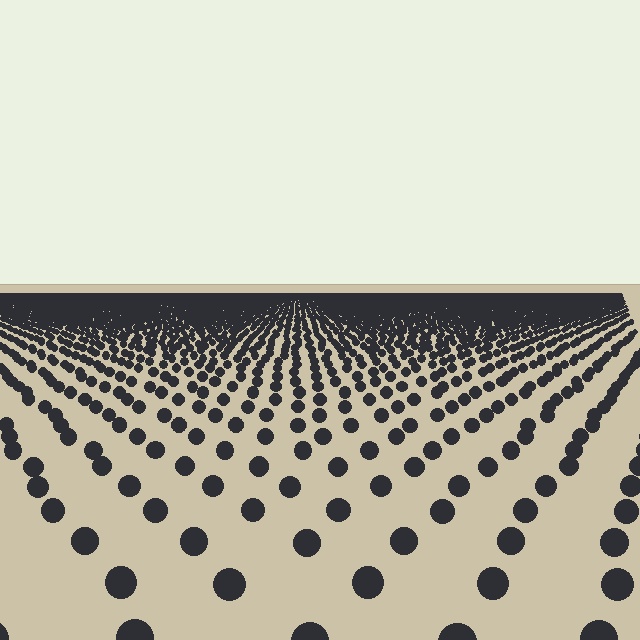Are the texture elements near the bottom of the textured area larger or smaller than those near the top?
Larger. Near the bottom, elements are closer to the viewer and appear at a bigger on-screen size.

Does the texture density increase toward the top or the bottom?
Density increases toward the top.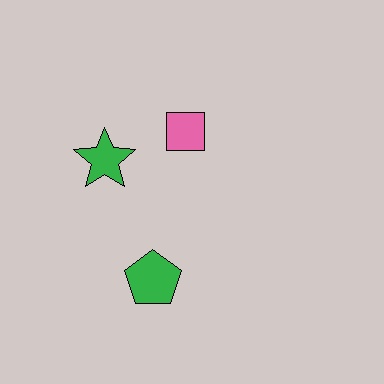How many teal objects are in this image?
There are no teal objects.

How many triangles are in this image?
There are no triangles.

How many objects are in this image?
There are 3 objects.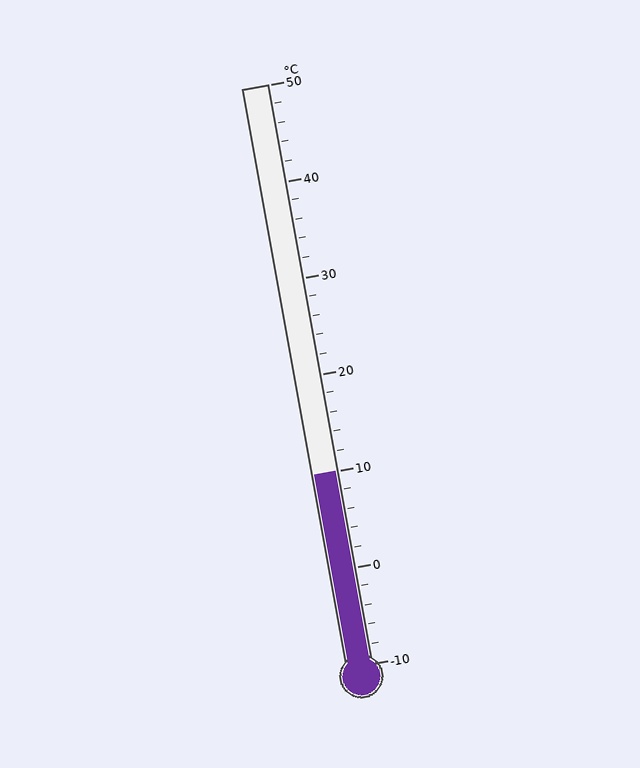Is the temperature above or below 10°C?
The temperature is at 10°C.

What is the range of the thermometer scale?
The thermometer scale ranges from -10°C to 50°C.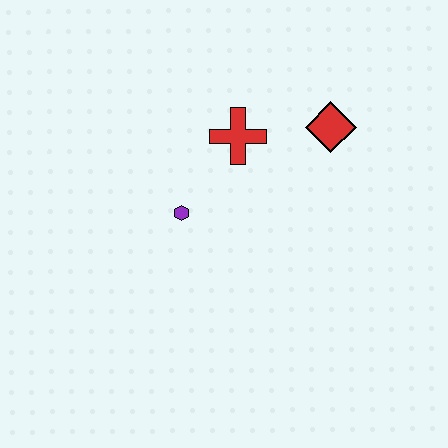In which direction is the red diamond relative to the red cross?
The red diamond is to the right of the red cross.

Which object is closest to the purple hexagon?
The red cross is closest to the purple hexagon.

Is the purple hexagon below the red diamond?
Yes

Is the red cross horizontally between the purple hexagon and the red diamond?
Yes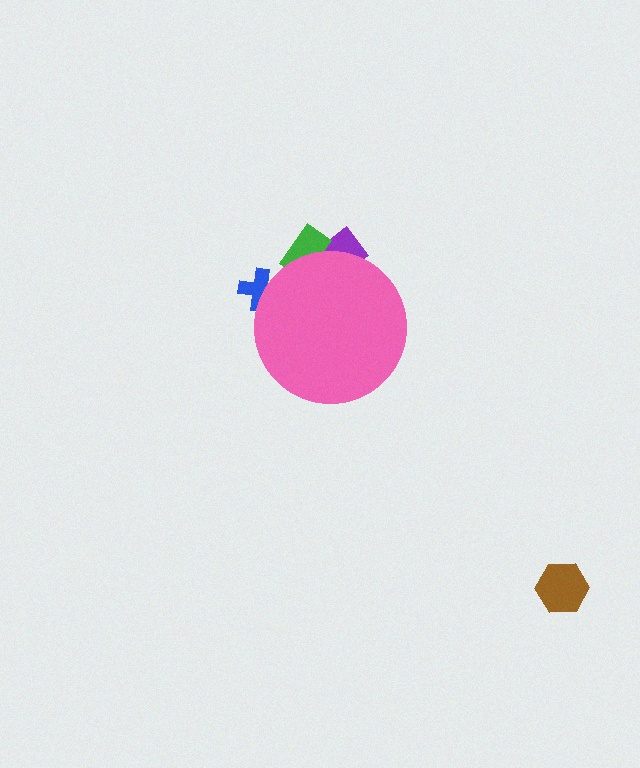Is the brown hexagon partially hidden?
No, the brown hexagon is fully visible.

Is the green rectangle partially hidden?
Yes, the green rectangle is partially hidden behind the pink circle.